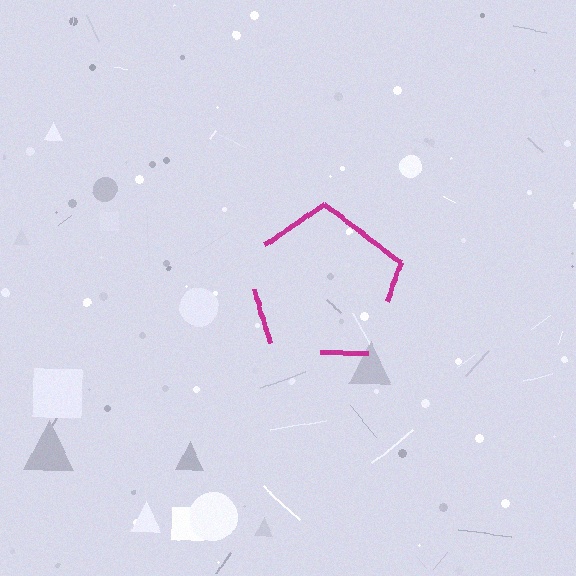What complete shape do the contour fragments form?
The contour fragments form a pentagon.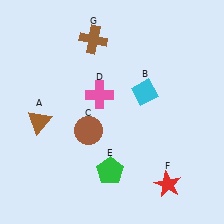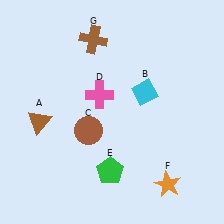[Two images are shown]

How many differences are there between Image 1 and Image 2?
There is 1 difference between the two images.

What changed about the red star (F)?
In Image 1, F is red. In Image 2, it changed to orange.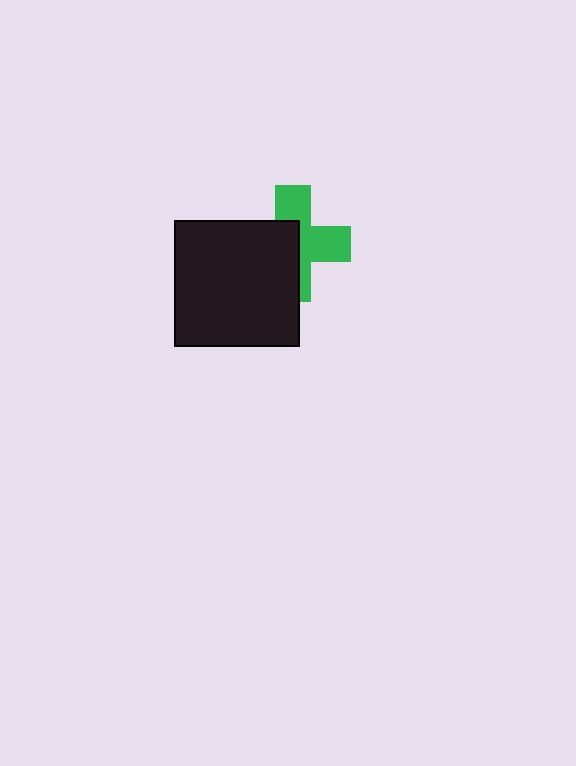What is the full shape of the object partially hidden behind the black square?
The partially hidden object is a green cross.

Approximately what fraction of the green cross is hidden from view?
Roughly 49% of the green cross is hidden behind the black square.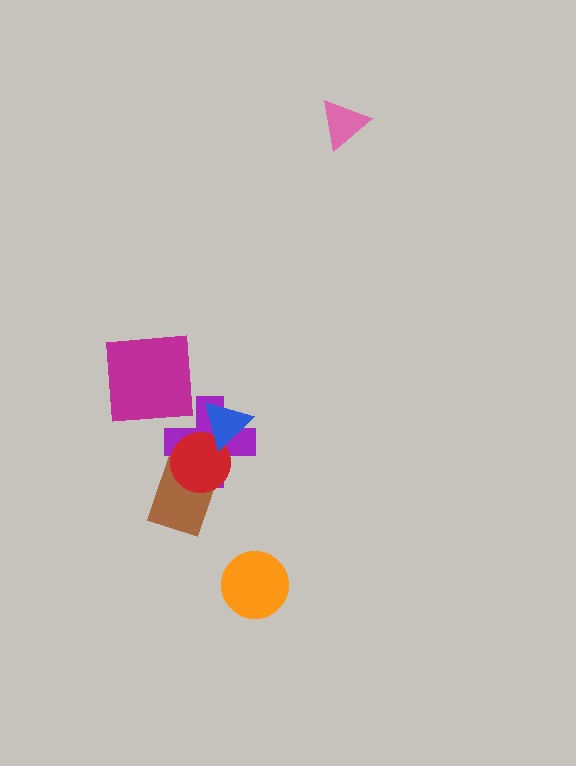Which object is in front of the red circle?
The blue triangle is in front of the red circle.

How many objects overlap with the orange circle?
0 objects overlap with the orange circle.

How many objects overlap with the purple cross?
3 objects overlap with the purple cross.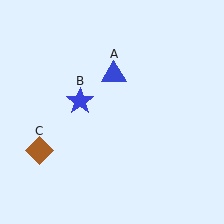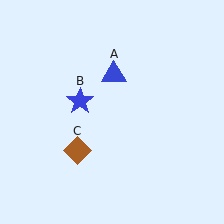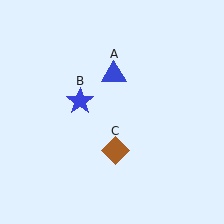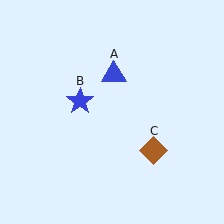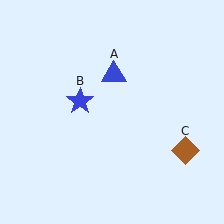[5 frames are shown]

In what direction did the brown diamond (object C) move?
The brown diamond (object C) moved right.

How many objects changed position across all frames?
1 object changed position: brown diamond (object C).